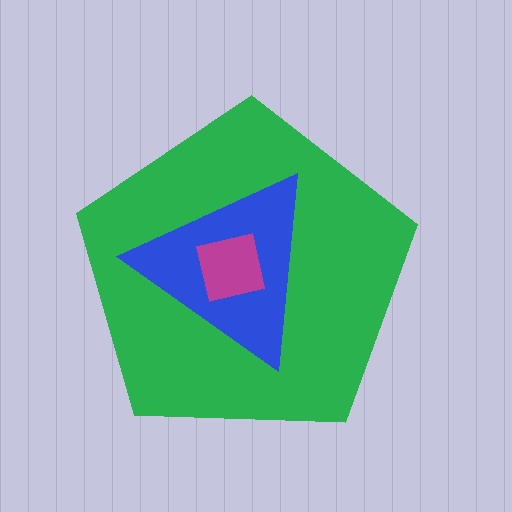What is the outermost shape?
The green pentagon.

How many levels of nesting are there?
3.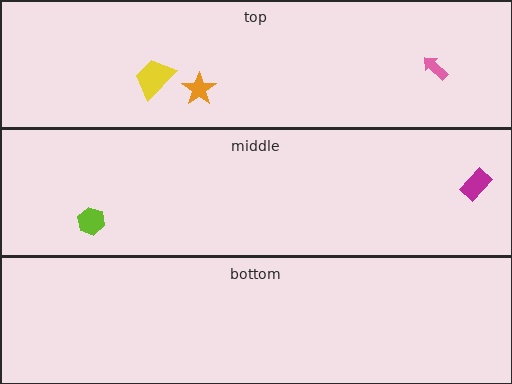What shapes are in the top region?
The pink arrow, the orange star, the yellow trapezoid.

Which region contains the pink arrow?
The top region.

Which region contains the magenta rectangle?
The middle region.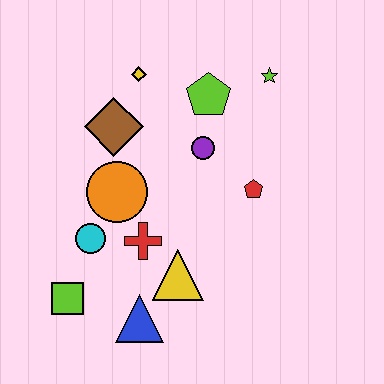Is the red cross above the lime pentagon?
No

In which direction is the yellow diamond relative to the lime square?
The yellow diamond is above the lime square.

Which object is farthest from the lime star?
The lime square is farthest from the lime star.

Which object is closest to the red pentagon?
The purple circle is closest to the red pentagon.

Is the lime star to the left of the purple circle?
No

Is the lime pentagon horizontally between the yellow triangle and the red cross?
No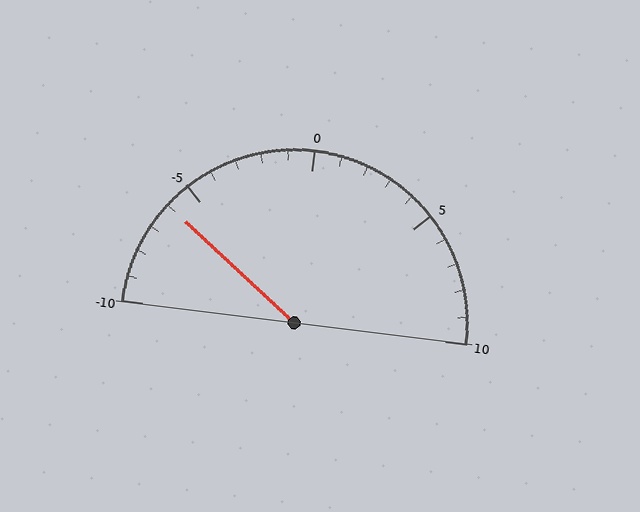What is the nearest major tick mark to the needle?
The nearest major tick mark is -5.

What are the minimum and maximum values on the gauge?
The gauge ranges from -10 to 10.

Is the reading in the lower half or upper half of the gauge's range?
The reading is in the lower half of the range (-10 to 10).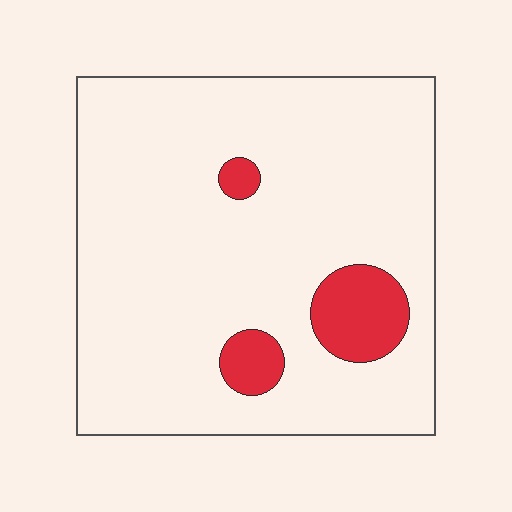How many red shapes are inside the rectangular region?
3.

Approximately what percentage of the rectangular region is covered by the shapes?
Approximately 10%.